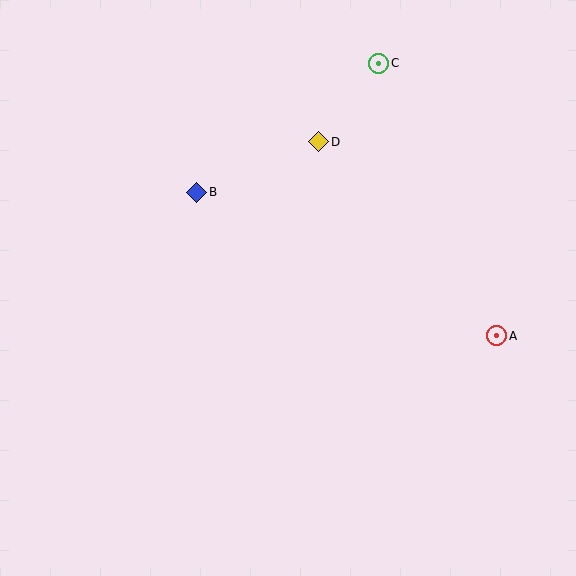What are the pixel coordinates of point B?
Point B is at (197, 192).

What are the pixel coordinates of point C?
Point C is at (379, 63).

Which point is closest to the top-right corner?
Point C is closest to the top-right corner.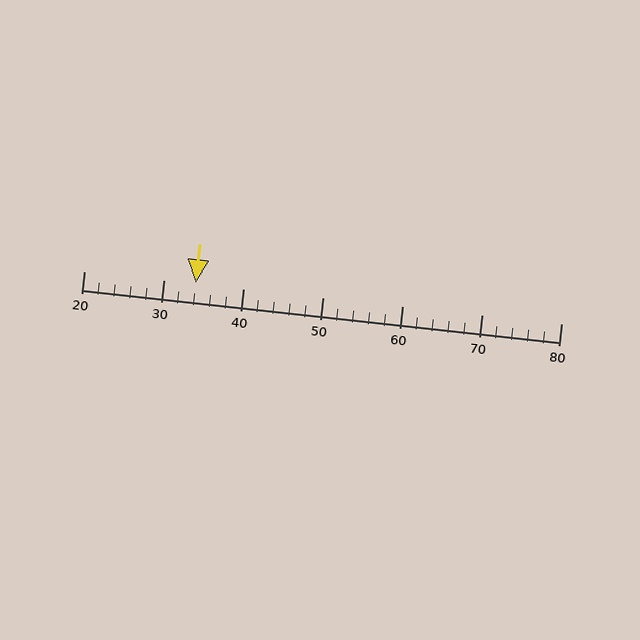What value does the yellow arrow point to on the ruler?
The yellow arrow points to approximately 34.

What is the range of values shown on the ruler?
The ruler shows values from 20 to 80.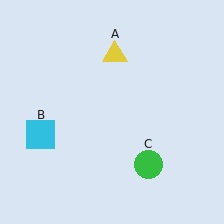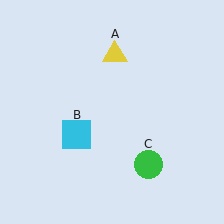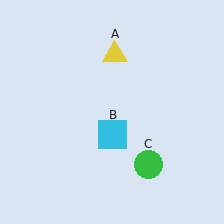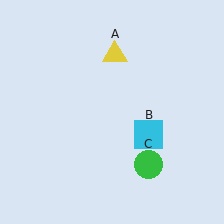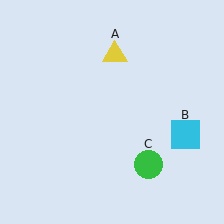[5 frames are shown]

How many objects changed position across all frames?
1 object changed position: cyan square (object B).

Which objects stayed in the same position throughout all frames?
Yellow triangle (object A) and green circle (object C) remained stationary.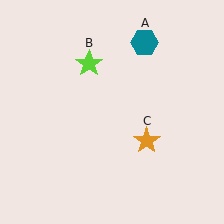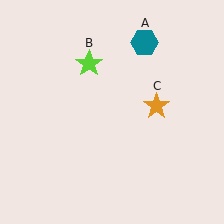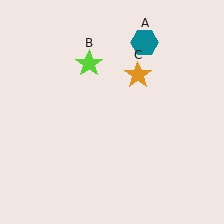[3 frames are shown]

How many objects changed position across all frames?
1 object changed position: orange star (object C).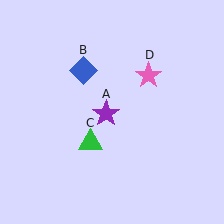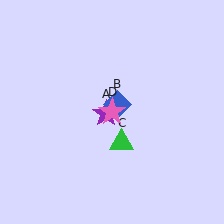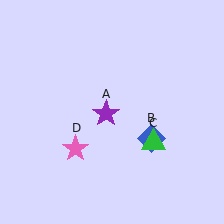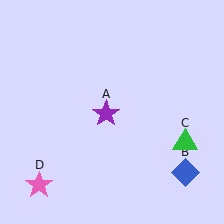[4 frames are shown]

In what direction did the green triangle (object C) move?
The green triangle (object C) moved right.